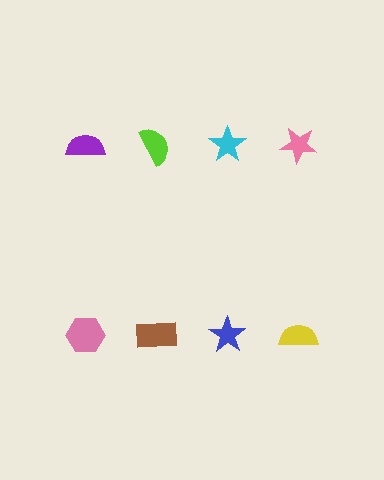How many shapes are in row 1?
4 shapes.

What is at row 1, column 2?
A lime semicircle.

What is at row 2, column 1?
A pink hexagon.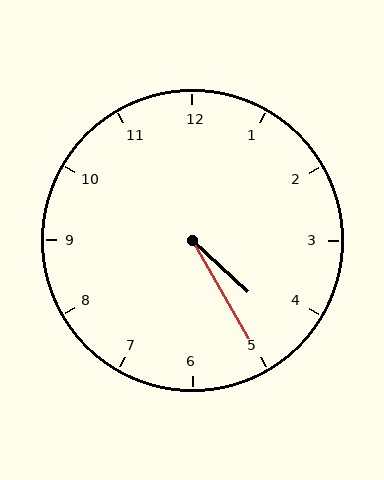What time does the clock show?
4:25.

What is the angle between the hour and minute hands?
Approximately 18 degrees.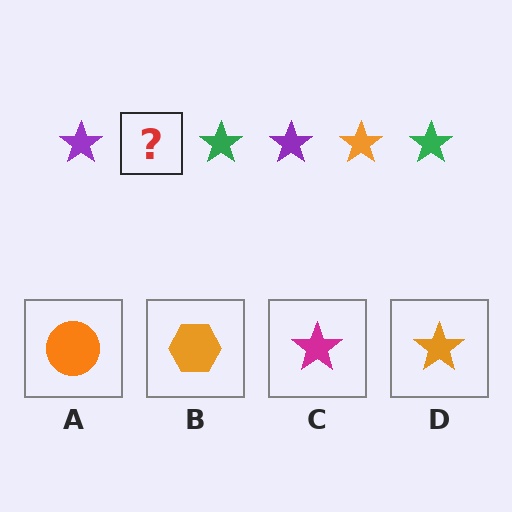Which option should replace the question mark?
Option D.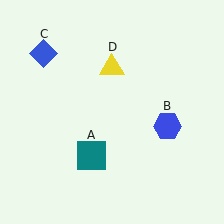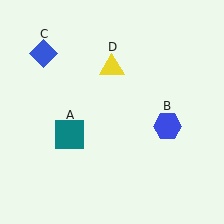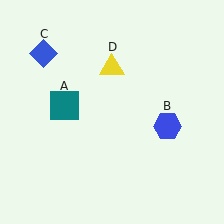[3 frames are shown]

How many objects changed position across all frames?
1 object changed position: teal square (object A).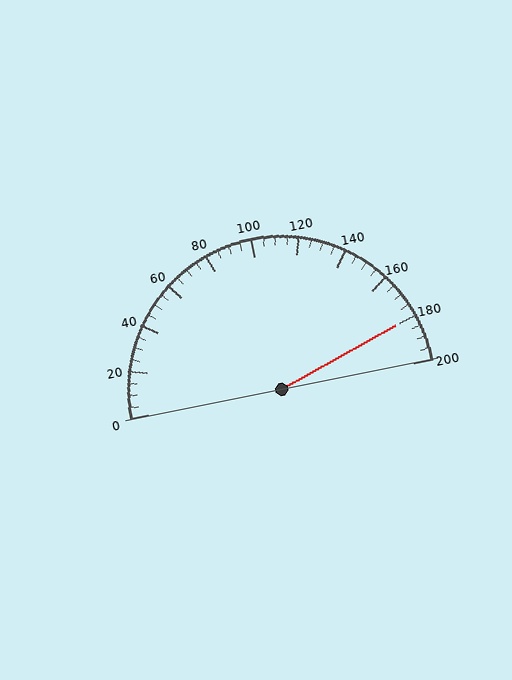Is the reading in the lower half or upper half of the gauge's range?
The reading is in the upper half of the range (0 to 200).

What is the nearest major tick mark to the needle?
The nearest major tick mark is 180.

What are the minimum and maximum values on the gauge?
The gauge ranges from 0 to 200.